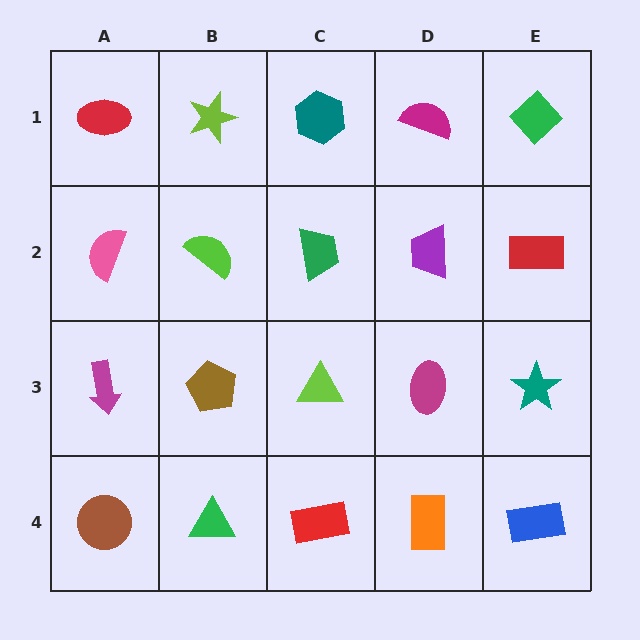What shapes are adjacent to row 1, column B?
A lime semicircle (row 2, column B), a red ellipse (row 1, column A), a teal hexagon (row 1, column C).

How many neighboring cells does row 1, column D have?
3.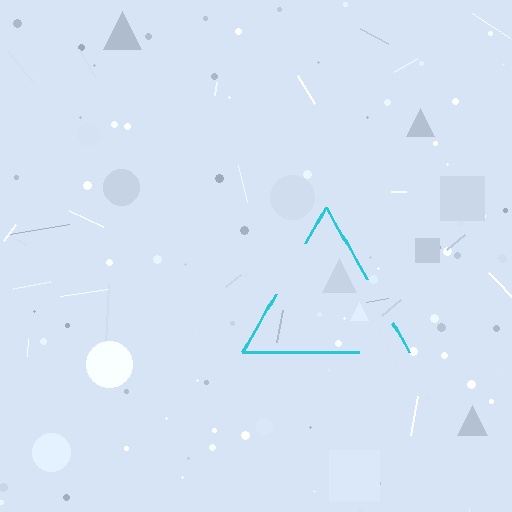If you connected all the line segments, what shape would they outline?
They would outline a triangle.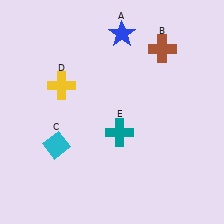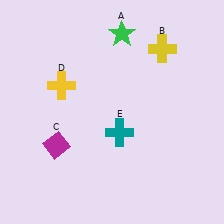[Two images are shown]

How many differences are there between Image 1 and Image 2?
There are 3 differences between the two images.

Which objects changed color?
A changed from blue to green. B changed from brown to yellow. C changed from cyan to magenta.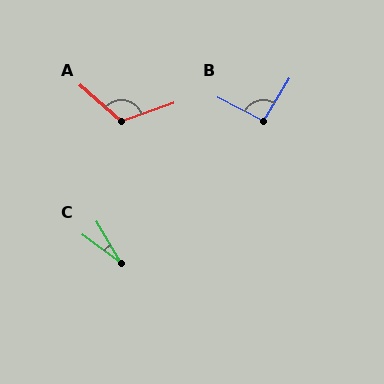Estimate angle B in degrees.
Approximately 93 degrees.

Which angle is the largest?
A, at approximately 120 degrees.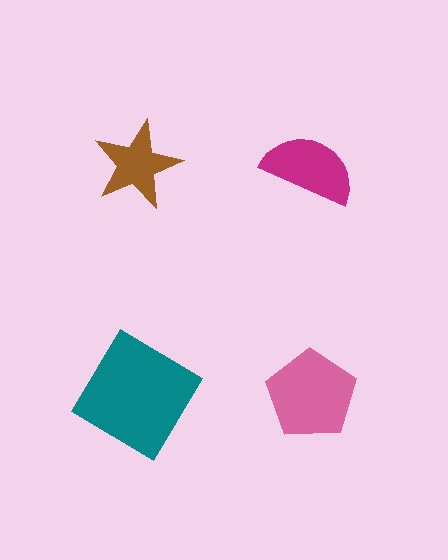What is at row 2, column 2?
A pink pentagon.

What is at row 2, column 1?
A teal diamond.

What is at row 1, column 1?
A brown star.